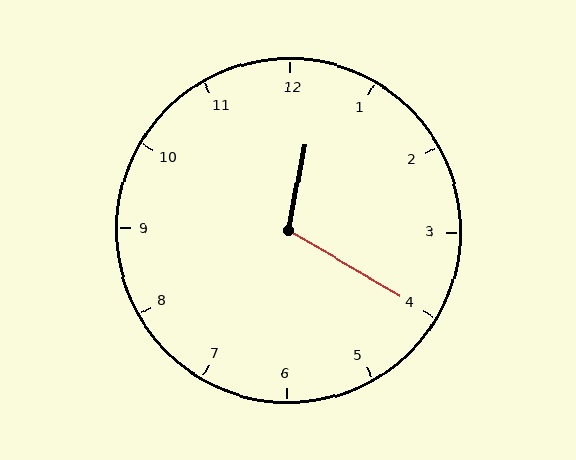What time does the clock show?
12:20.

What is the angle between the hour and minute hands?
Approximately 110 degrees.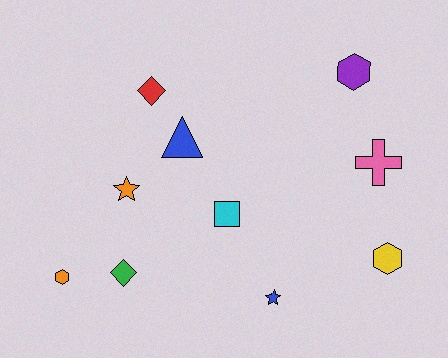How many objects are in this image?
There are 10 objects.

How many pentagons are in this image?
There are no pentagons.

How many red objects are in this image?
There is 1 red object.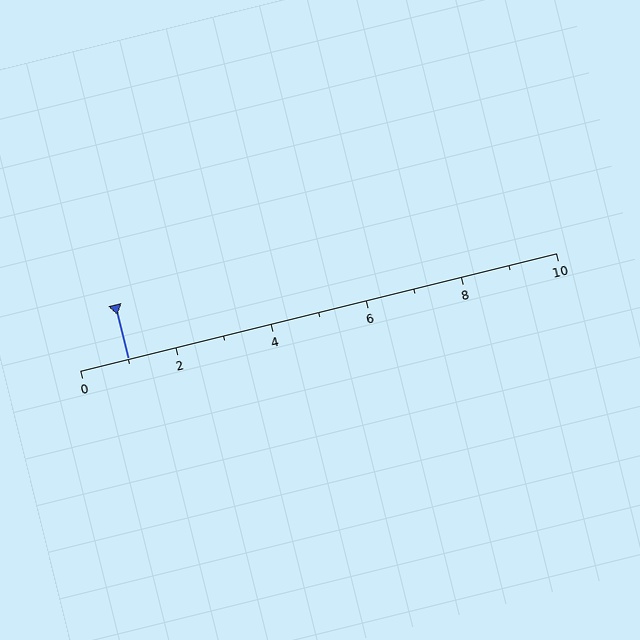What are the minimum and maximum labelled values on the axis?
The axis runs from 0 to 10.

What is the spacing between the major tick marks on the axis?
The major ticks are spaced 2 apart.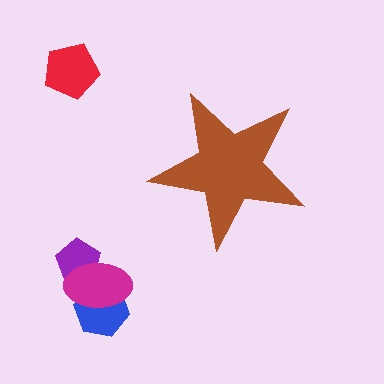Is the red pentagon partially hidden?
No, the red pentagon is fully visible.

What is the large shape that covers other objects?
A brown star.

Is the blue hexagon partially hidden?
No, the blue hexagon is fully visible.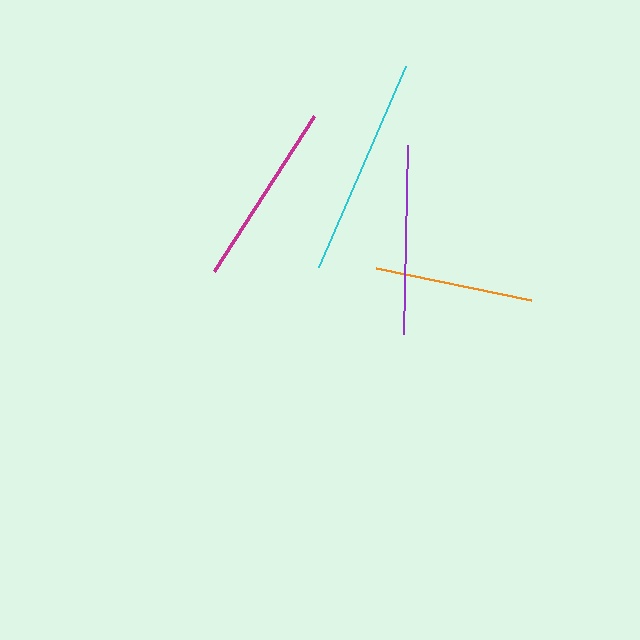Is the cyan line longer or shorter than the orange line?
The cyan line is longer than the orange line.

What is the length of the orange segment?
The orange segment is approximately 158 pixels long.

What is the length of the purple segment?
The purple segment is approximately 190 pixels long.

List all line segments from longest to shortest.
From longest to shortest: cyan, purple, magenta, orange.